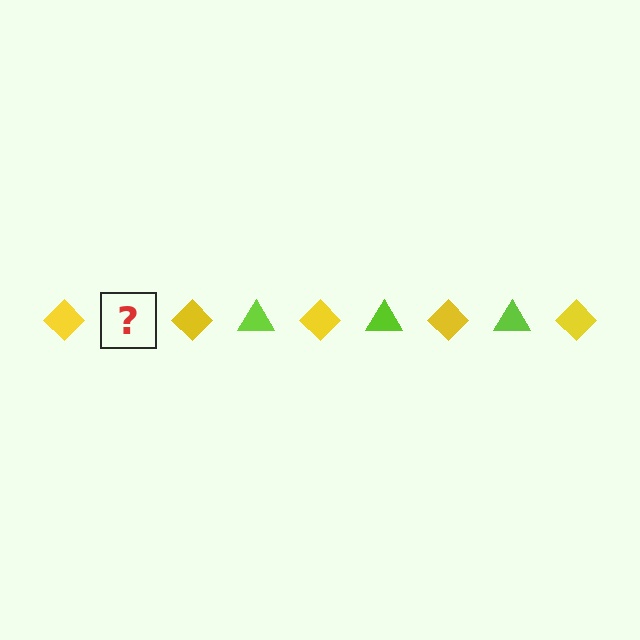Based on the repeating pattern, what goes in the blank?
The blank should be a lime triangle.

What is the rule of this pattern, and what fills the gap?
The rule is that the pattern alternates between yellow diamond and lime triangle. The gap should be filled with a lime triangle.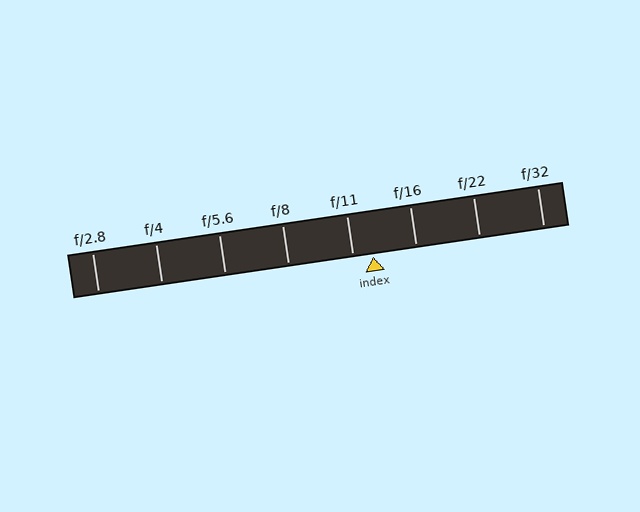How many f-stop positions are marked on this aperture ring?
There are 8 f-stop positions marked.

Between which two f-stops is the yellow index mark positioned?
The index mark is between f/11 and f/16.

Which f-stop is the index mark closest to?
The index mark is closest to f/11.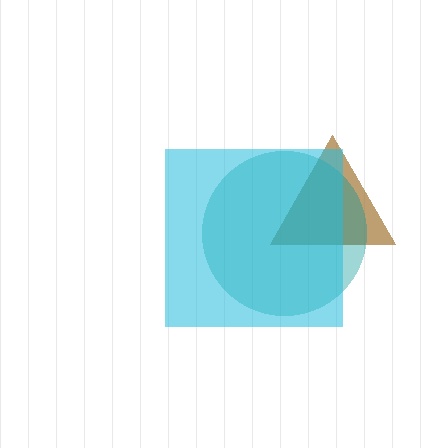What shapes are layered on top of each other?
The layered shapes are: a brown triangle, a teal circle, a cyan square.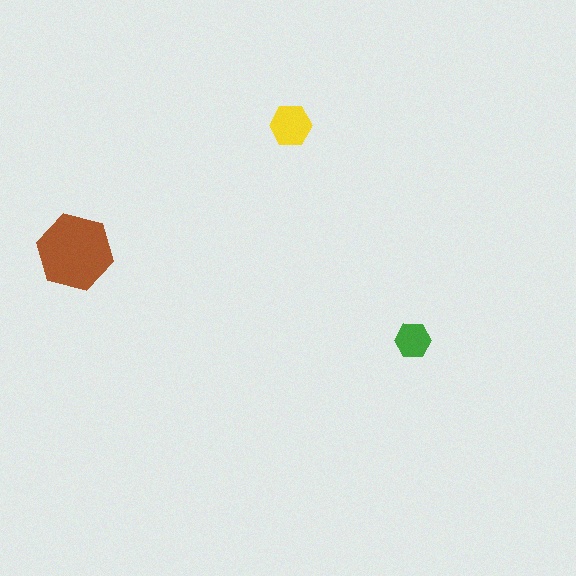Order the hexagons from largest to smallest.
the brown one, the yellow one, the green one.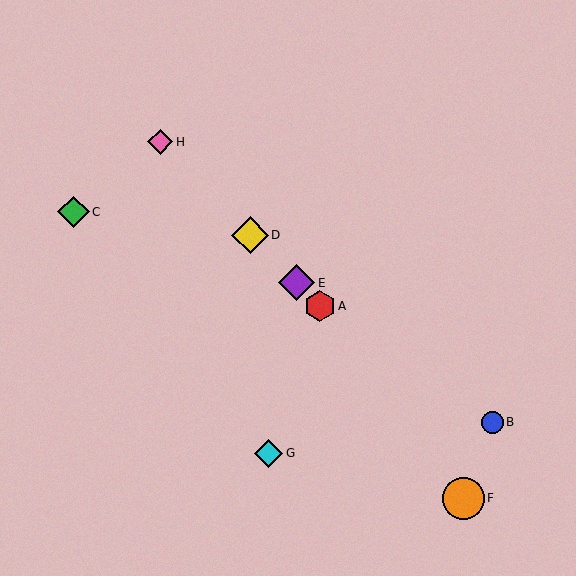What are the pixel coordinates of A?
Object A is at (320, 306).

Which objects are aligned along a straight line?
Objects A, D, E, H are aligned along a straight line.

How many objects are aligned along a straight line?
4 objects (A, D, E, H) are aligned along a straight line.